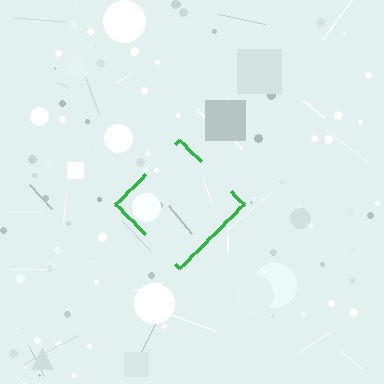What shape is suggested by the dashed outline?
The dashed outline suggests a diamond.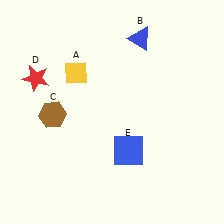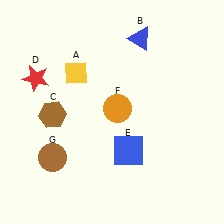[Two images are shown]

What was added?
An orange circle (F), a brown circle (G) were added in Image 2.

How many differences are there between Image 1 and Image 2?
There are 2 differences between the two images.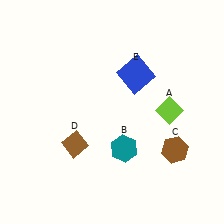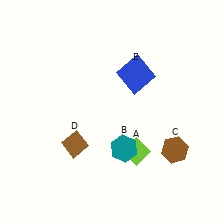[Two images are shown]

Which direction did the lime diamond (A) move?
The lime diamond (A) moved down.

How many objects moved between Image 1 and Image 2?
1 object moved between the two images.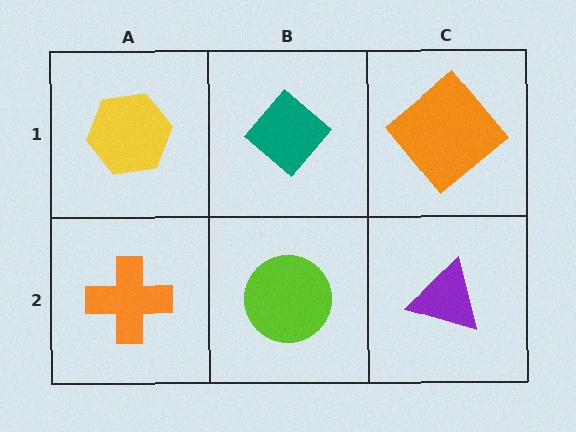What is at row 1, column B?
A teal diamond.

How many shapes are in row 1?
3 shapes.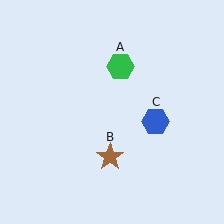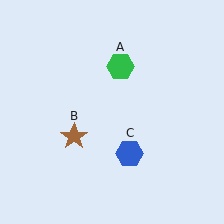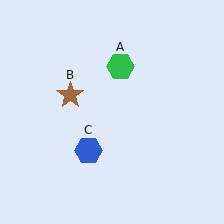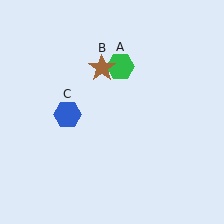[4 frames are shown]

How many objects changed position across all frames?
2 objects changed position: brown star (object B), blue hexagon (object C).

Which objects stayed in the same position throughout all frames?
Green hexagon (object A) remained stationary.